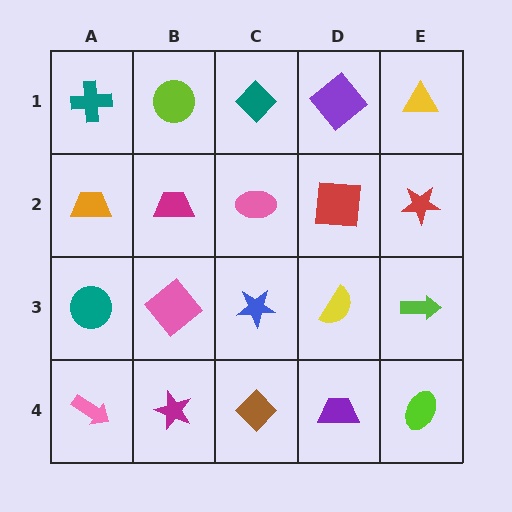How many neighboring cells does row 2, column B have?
4.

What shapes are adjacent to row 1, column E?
A red star (row 2, column E), a purple diamond (row 1, column D).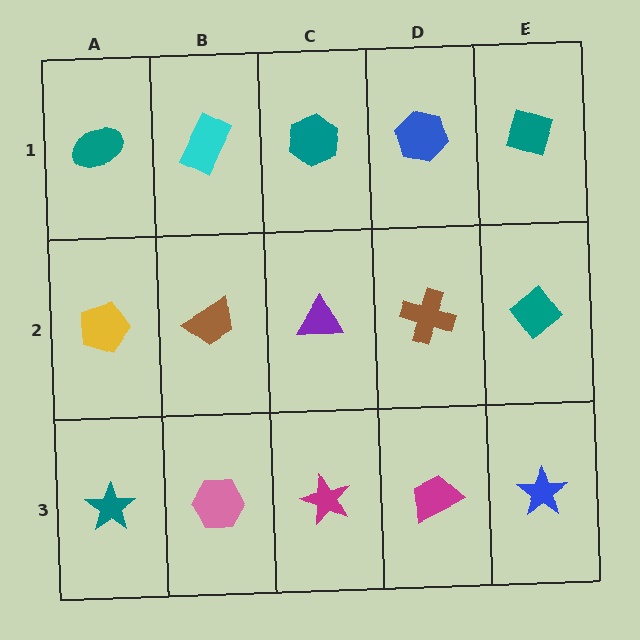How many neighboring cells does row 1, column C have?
3.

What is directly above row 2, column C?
A teal hexagon.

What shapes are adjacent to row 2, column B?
A cyan rectangle (row 1, column B), a pink hexagon (row 3, column B), a yellow pentagon (row 2, column A), a purple triangle (row 2, column C).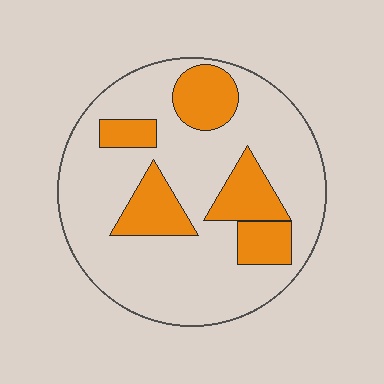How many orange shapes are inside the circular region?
5.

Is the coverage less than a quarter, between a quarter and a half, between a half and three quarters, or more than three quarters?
Between a quarter and a half.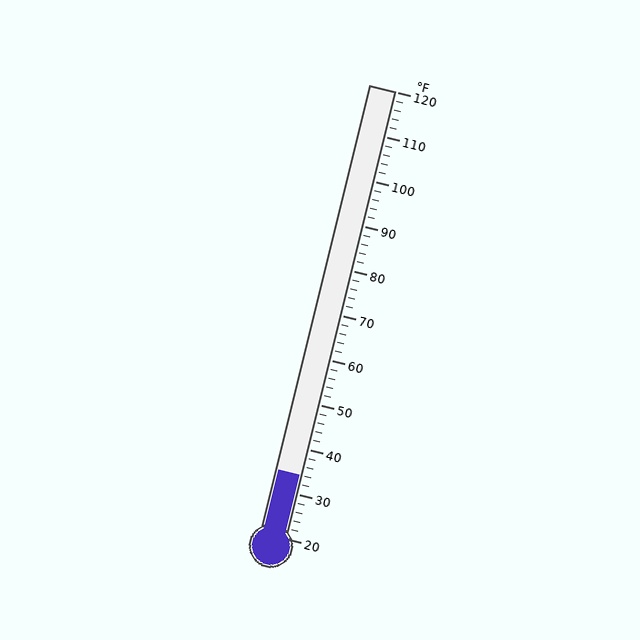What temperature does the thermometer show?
The thermometer shows approximately 34°F.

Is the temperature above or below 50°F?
The temperature is below 50°F.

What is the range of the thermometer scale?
The thermometer scale ranges from 20°F to 120°F.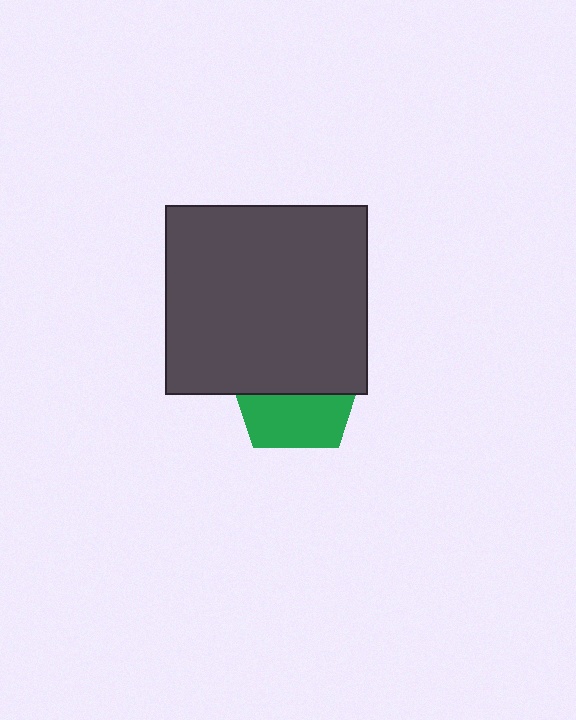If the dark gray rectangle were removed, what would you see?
You would see the complete green pentagon.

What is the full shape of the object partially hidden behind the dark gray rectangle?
The partially hidden object is a green pentagon.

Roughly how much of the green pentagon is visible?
A small part of it is visible (roughly 42%).